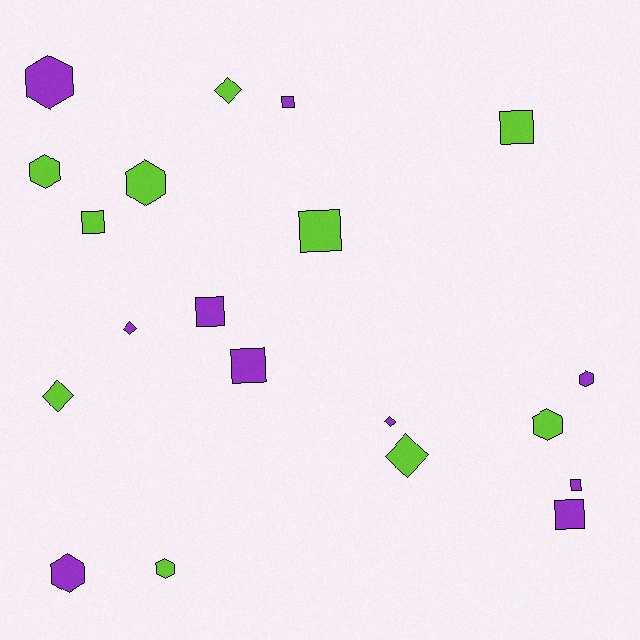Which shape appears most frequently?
Square, with 8 objects.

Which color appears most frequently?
Lime, with 10 objects.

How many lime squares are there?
There are 3 lime squares.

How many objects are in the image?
There are 20 objects.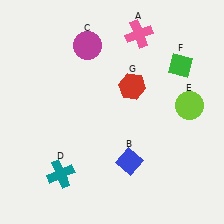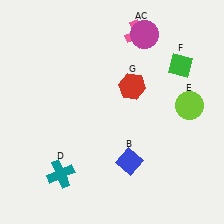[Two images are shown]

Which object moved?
The magenta circle (C) moved right.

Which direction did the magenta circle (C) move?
The magenta circle (C) moved right.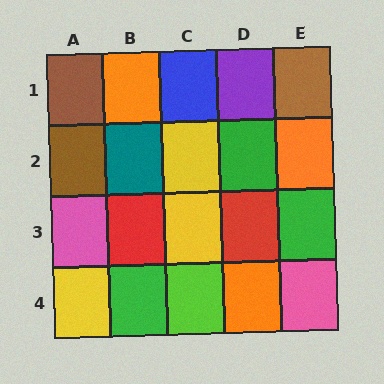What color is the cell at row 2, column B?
Teal.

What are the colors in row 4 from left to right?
Yellow, green, lime, orange, pink.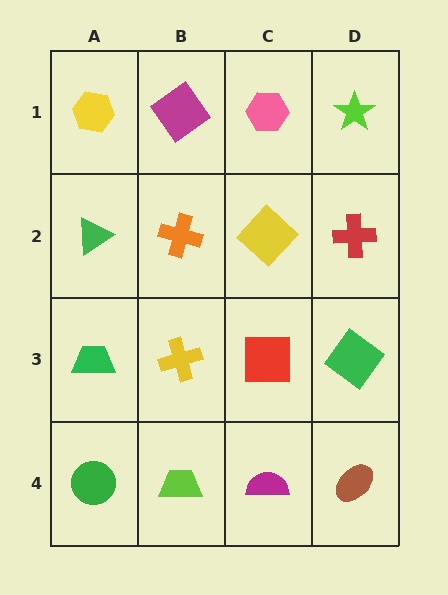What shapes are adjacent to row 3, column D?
A red cross (row 2, column D), a brown ellipse (row 4, column D), a red square (row 3, column C).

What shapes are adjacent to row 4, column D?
A green diamond (row 3, column D), a magenta semicircle (row 4, column C).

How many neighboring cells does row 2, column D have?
3.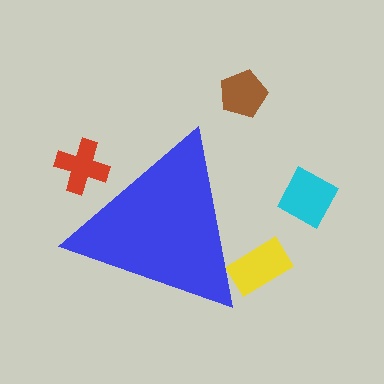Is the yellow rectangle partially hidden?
Yes, the yellow rectangle is partially hidden behind the blue triangle.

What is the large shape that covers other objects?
A blue triangle.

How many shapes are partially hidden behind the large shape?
2 shapes are partially hidden.